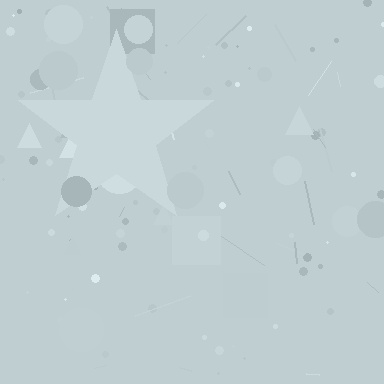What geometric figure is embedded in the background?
A star is embedded in the background.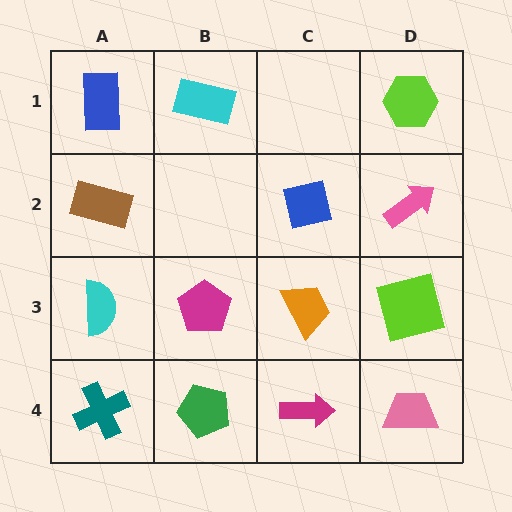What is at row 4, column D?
A pink trapezoid.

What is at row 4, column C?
A magenta arrow.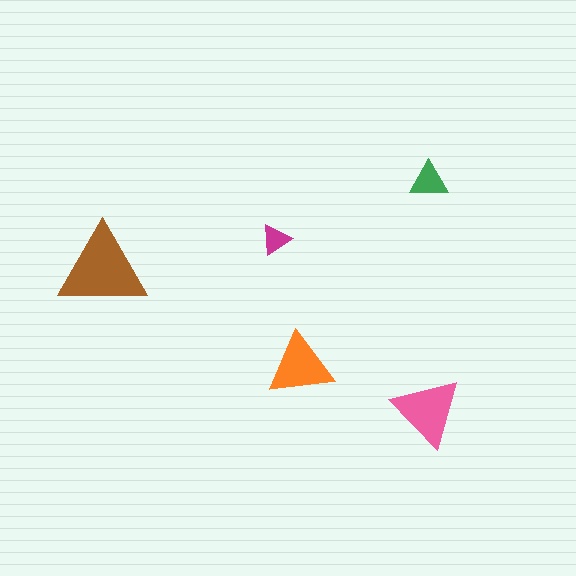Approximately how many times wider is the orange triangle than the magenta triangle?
About 2 times wider.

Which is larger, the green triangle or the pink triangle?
The pink one.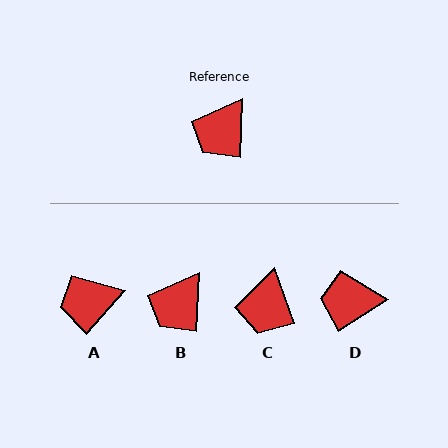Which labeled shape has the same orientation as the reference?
B.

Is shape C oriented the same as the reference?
No, it is off by about 22 degrees.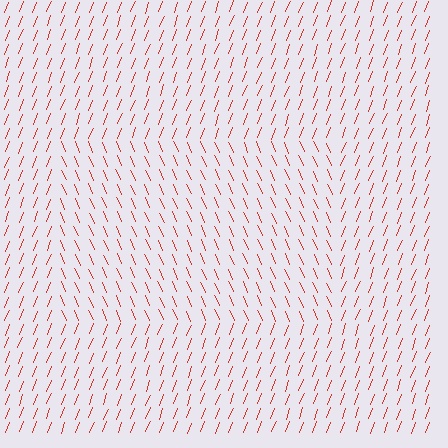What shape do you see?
I see a rectangle.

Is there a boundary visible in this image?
Yes, there is a texture boundary formed by a change in line orientation.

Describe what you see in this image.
The image is filled with small red line segments. A rectangle region in the image has lines oriented differently from the surrounding lines, creating a visible texture boundary.